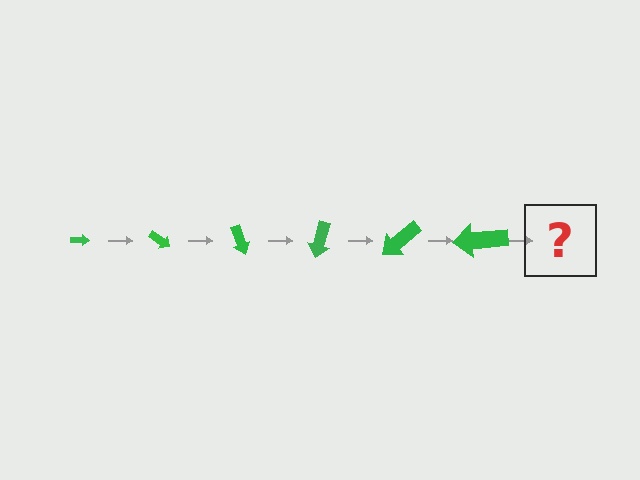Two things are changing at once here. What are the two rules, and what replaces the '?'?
The two rules are that the arrow grows larger each step and it rotates 35 degrees each step. The '?' should be an arrow, larger than the previous one and rotated 210 degrees from the start.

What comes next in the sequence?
The next element should be an arrow, larger than the previous one and rotated 210 degrees from the start.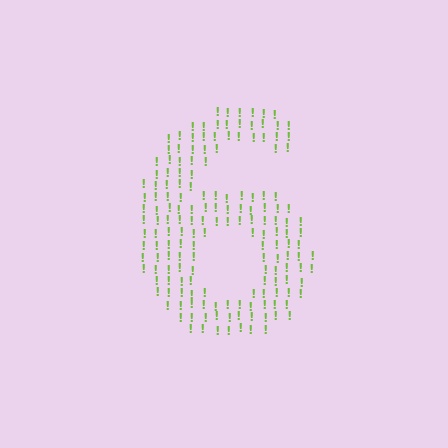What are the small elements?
The small elements are exclamation marks.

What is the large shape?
The large shape is the digit 6.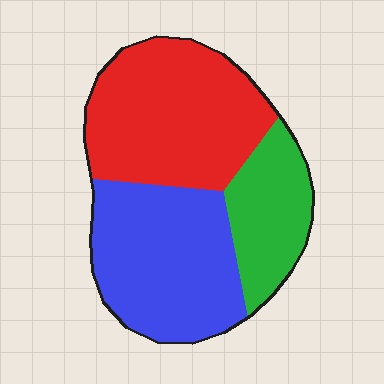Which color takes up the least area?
Green, at roughly 20%.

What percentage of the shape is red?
Red covers around 40% of the shape.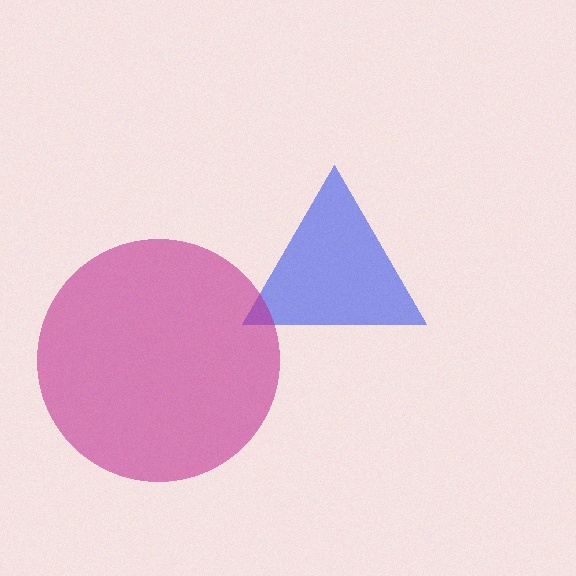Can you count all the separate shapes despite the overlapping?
Yes, there are 2 separate shapes.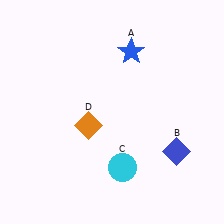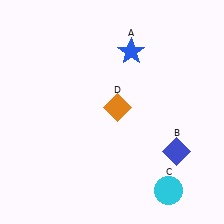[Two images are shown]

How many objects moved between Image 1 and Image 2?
2 objects moved between the two images.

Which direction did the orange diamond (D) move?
The orange diamond (D) moved right.